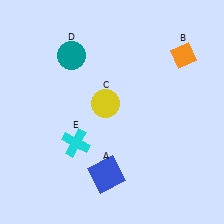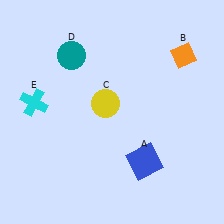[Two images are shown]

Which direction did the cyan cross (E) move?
The cyan cross (E) moved left.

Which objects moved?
The objects that moved are: the blue square (A), the cyan cross (E).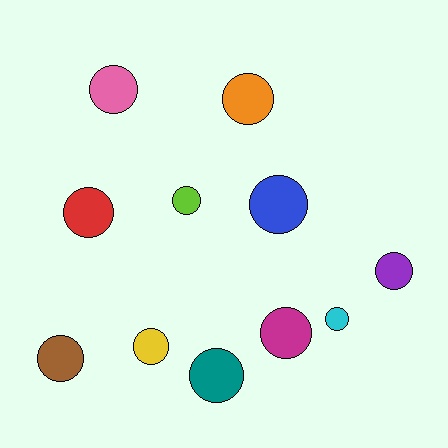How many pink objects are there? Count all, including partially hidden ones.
There is 1 pink object.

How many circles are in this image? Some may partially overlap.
There are 11 circles.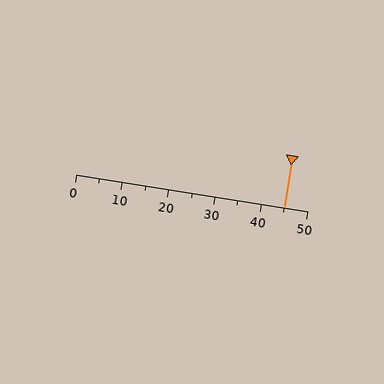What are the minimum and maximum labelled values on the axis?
The axis runs from 0 to 50.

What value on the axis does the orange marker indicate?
The marker indicates approximately 45.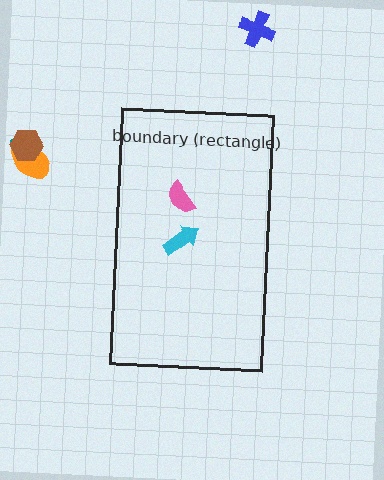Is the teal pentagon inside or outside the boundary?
Outside.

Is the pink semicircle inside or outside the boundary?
Inside.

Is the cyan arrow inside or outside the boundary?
Inside.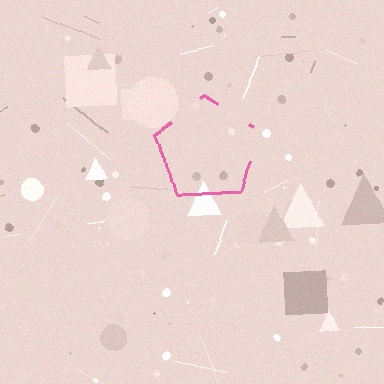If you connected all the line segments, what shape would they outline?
They would outline a pentagon.